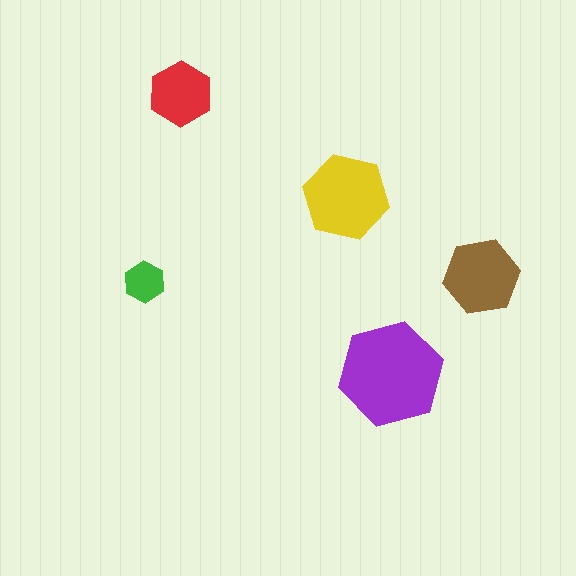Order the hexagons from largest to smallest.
the purple one, the yellow one, the brown one, the red one, the green one.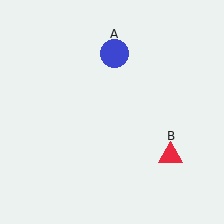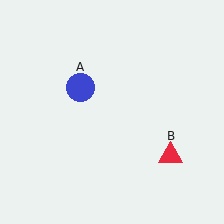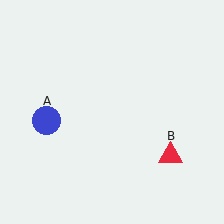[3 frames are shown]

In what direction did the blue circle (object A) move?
The blue circle (object A) moved down and to the left.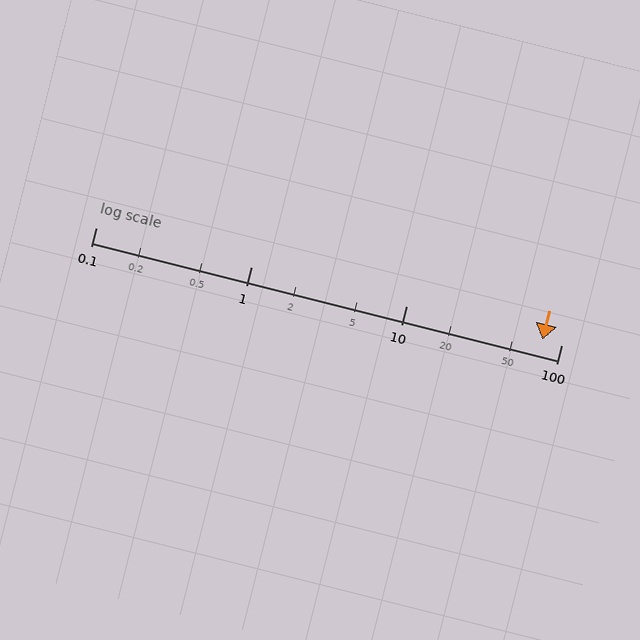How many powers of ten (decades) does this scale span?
The scale spans 3 decades, from 0.1 to 100.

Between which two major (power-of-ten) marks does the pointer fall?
The pointer is between 10 and 100.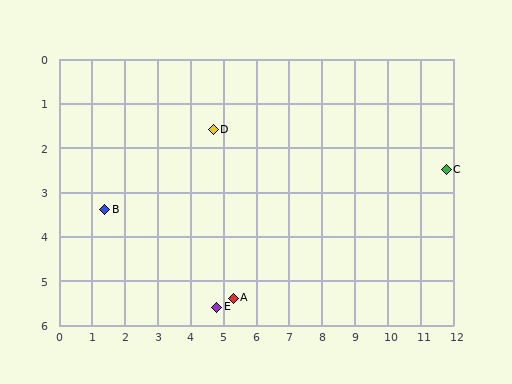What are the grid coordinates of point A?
Point A is at approximately (5.3, 5.4).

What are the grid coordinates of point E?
Point E is at approximately (4.8, 5.6).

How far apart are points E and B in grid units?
Points E and B are about 4.0 grid units apart.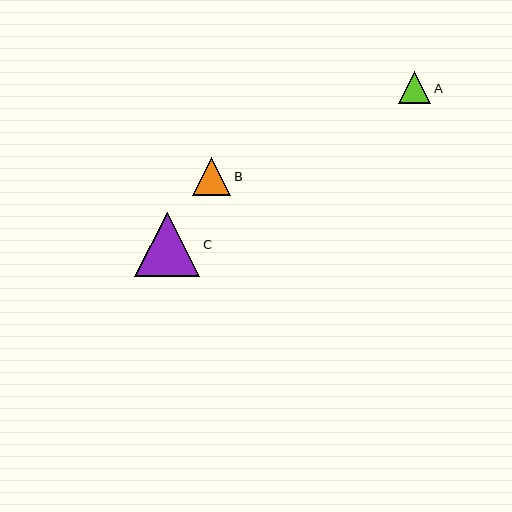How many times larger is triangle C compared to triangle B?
Triangle C is approximately 1.7 times the size of triangle B.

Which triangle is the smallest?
Triangle A is the smallest with a size of approximately 32 pixels.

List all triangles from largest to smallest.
From largest to smallest: C, B, A.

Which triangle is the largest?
Triangle C is the largest with a size of approximately 65 pixels.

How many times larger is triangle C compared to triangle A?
Triangle C is approximately 2.0 times the size of triangle A.